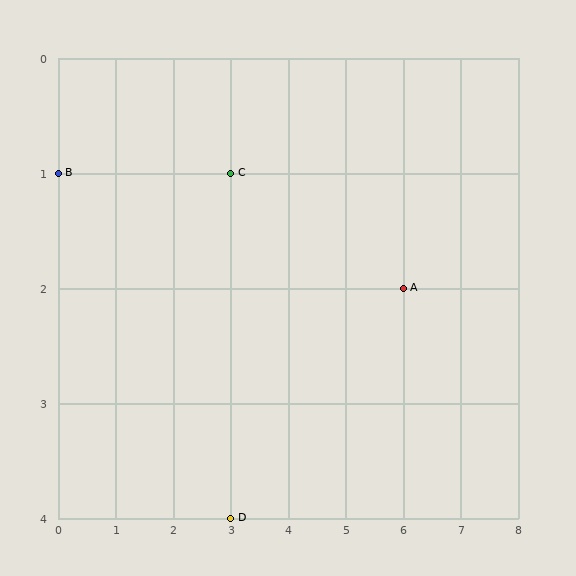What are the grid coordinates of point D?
Point D is at grid coordinates (3, 4).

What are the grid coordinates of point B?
Point B is at grid coordinates (0, 1).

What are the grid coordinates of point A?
Point A is at grid coordinates (6, 2).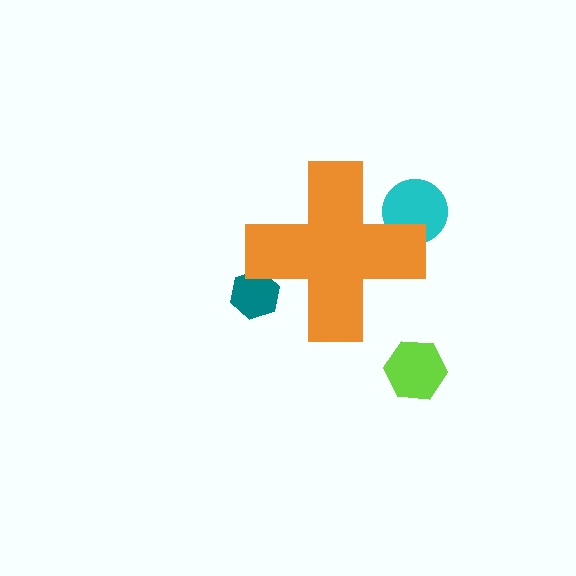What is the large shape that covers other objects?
An orange cross.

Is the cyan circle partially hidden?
Yes, the cyan circle is partially hidden behind the orange cross.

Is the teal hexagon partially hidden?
Yes, the teal hexagon is partially hidden behind the orange cross.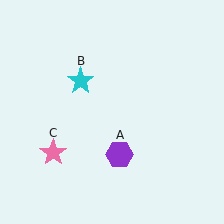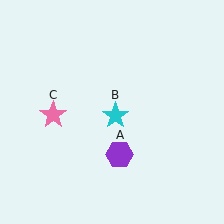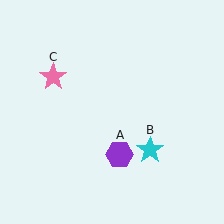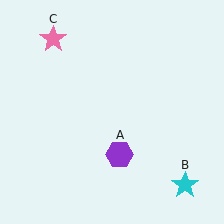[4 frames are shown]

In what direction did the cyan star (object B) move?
The cyan star (object B) moved down and to the right.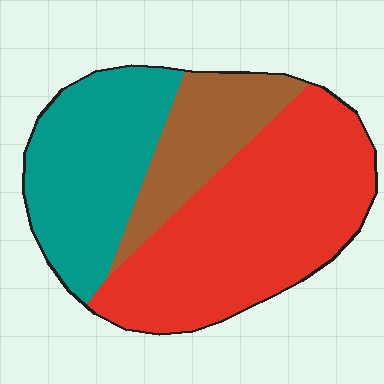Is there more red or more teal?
Red.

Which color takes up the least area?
Brown, at roughly 20%.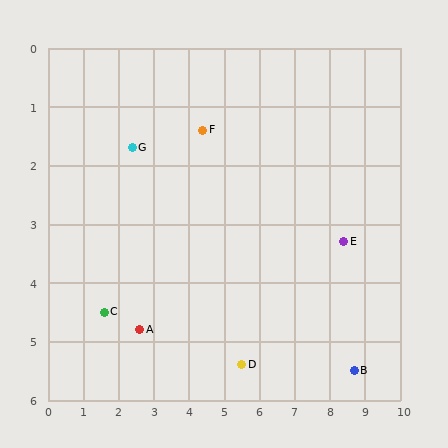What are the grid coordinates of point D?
Point D is at approximately (5.5, 5.4).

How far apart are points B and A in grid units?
Points B and A are about 6.1 grid units apart.